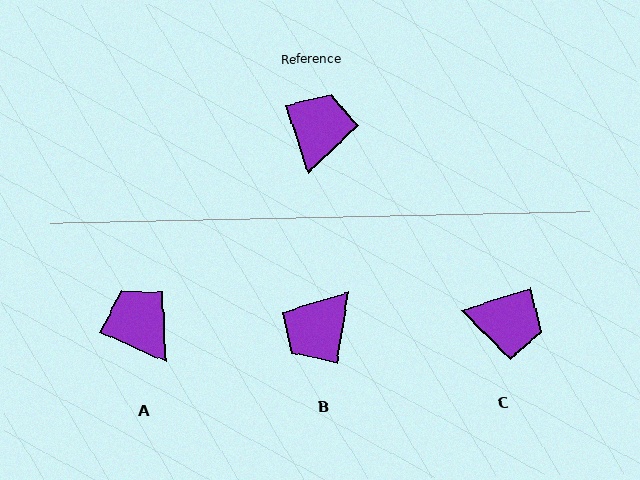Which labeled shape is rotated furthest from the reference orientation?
B, about 153 degrees away.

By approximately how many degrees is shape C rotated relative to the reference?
Approximately 90 degrees clockwise.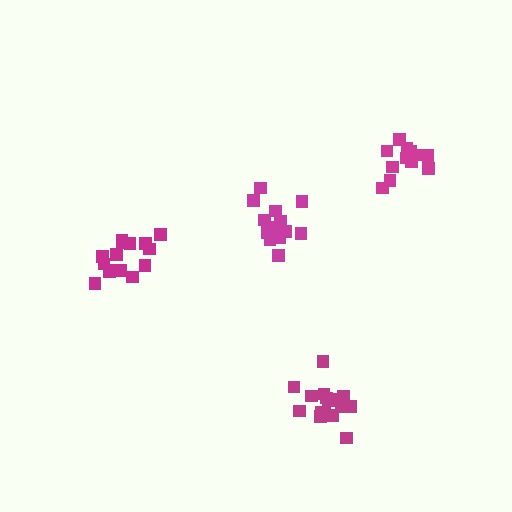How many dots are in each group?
Group 1: 14 dots, Group 2: 15 dots, Group 3: 18 dots, Group 4: 13 dots (60 total).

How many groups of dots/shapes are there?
There are 4 groups.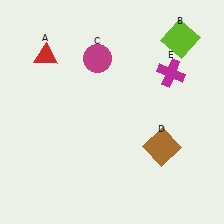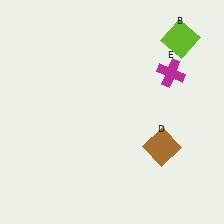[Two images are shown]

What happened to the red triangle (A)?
The red triangle (A) was removed in Image 2. It was in the top-left area of Image 1.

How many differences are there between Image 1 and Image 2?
There are 2 differences between the two images.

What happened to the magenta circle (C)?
The magenta circle (C) was removed in Image 2. It was in the top-left area of Image 1.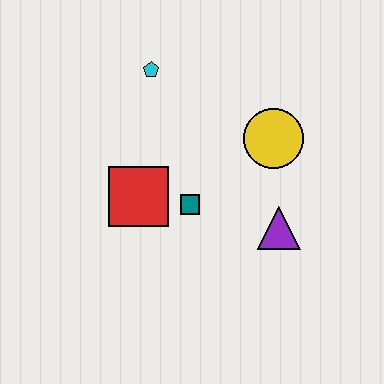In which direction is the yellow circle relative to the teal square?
The yellow circle is to the right of the teal square.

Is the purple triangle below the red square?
Yes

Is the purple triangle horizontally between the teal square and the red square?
No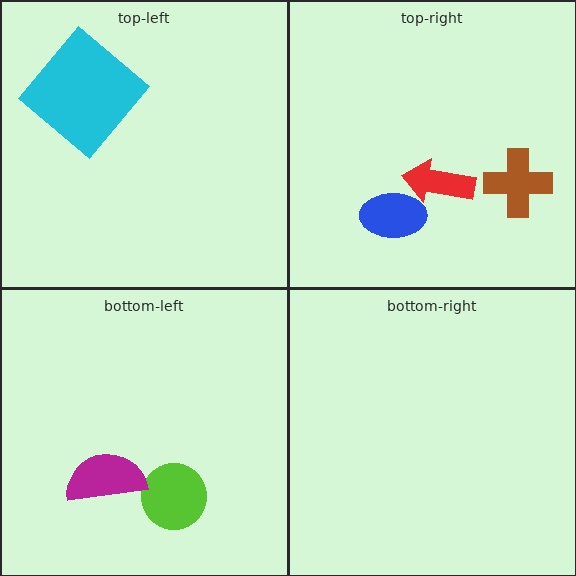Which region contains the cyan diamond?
The top-left region.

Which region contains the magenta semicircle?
The bottom-left region.